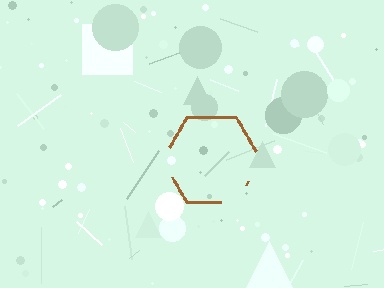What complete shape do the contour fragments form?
The contour fragments form a hexagon.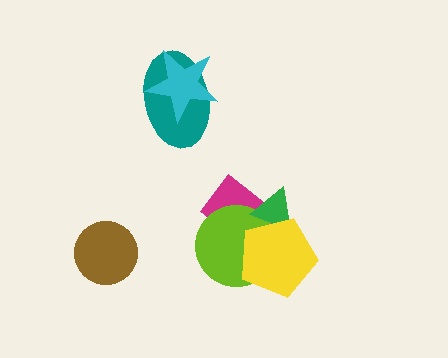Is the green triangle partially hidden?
Yes, it is partially covered by another shape.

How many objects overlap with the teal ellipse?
1 object overlaps with the teal ellipse.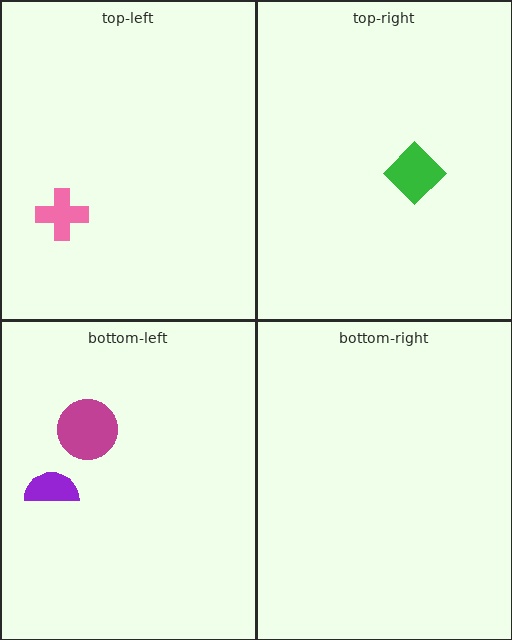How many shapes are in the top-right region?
1.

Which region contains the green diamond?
The top-right region.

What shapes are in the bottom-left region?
The purple semicircle, the magenta circle.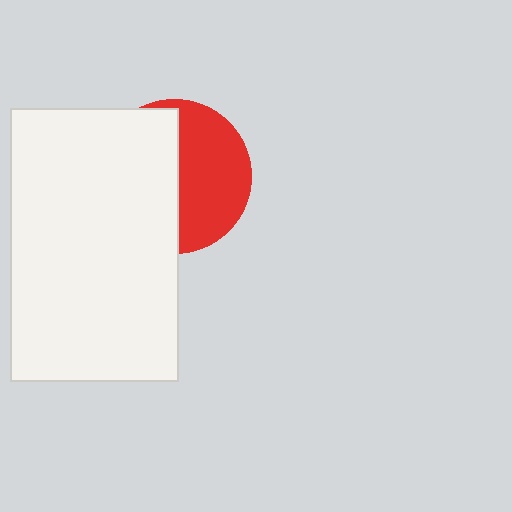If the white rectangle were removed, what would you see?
You would see the complete red circle.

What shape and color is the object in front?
The object in front is a white rectangle.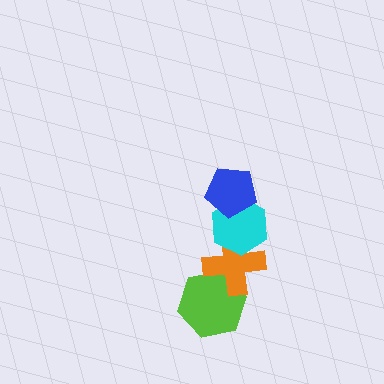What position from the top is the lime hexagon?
The lime hexagon is 4th from the top.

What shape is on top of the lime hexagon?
The orange cross is on top of the lime hexagon.